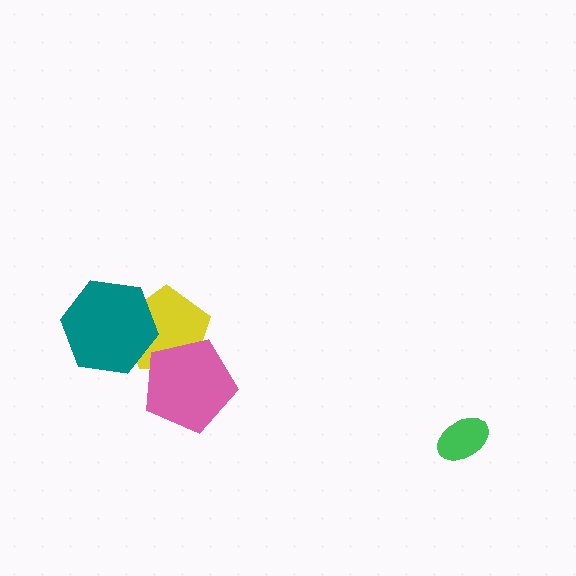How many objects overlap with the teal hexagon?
1 object overlaps with the teal hexagon.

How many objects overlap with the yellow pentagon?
2 objects overlap with the yellow pentagon.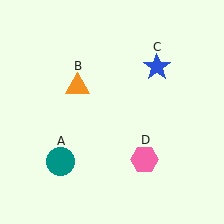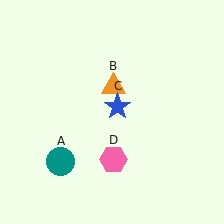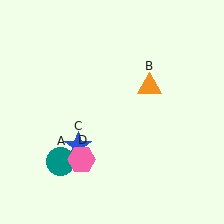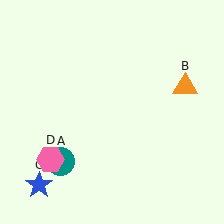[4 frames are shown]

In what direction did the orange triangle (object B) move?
The orange triangle (object B) moved right.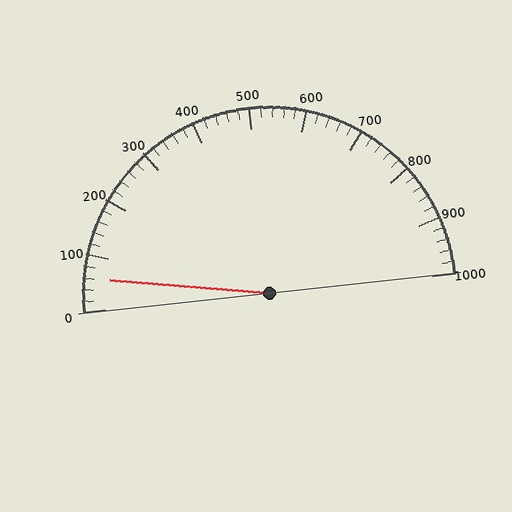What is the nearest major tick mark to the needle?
The nearest major tick mark is 100.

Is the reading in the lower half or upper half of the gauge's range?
The reading is in the lower half of the range (0 to 1000).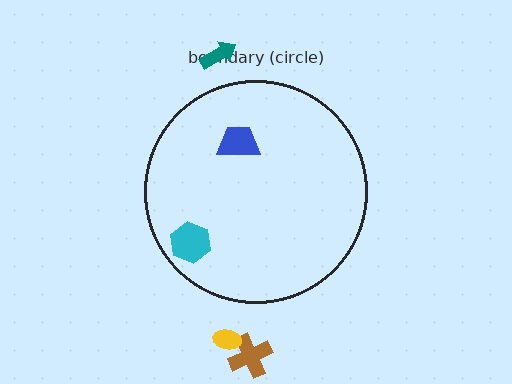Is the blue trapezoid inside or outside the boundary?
Inside.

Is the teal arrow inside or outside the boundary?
Outside.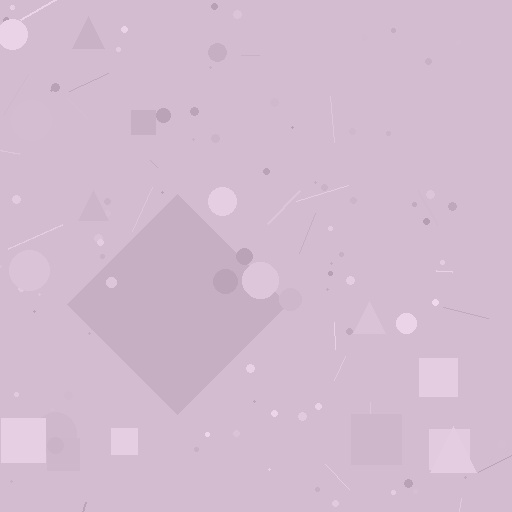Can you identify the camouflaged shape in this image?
The camouflaged shape is a diamond.